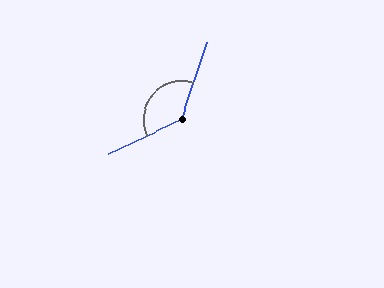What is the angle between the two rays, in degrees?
Approximately 134 degrees.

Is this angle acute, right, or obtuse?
It is obtuse.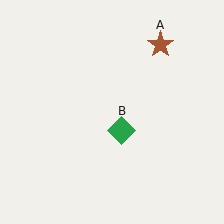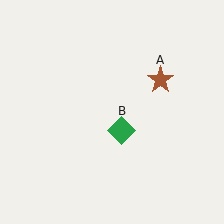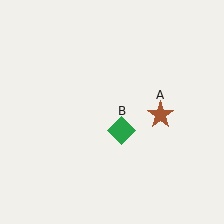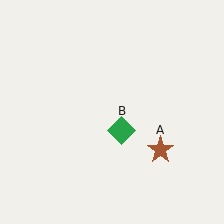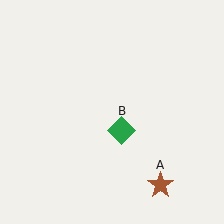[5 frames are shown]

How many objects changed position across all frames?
1 object changed position: brown star (object A).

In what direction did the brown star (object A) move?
The brown star (object A) moved down.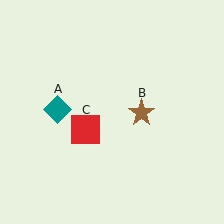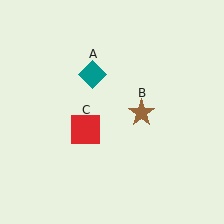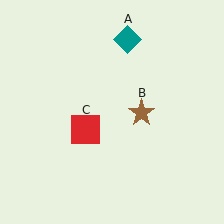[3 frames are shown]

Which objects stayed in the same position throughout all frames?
Brown star (object B) and red square (object C) remained stationary.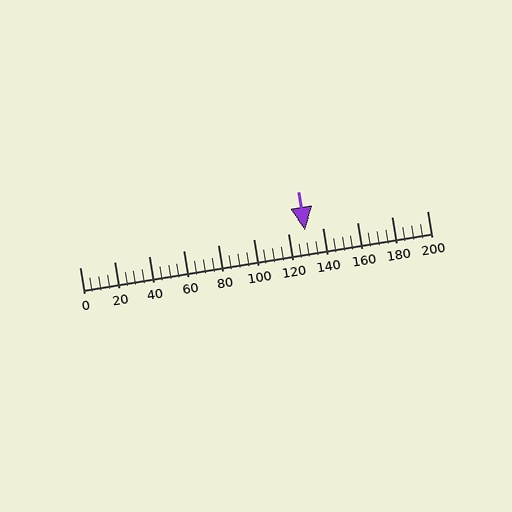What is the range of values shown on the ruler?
The ruler shows values from 0 to 200.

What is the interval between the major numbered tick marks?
The major tick marks are spaced 20 units apart.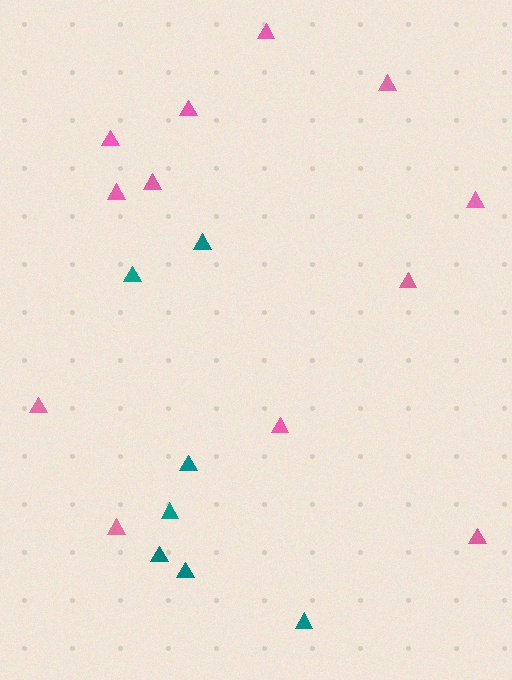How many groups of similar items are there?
There are 2 groups: one group of pink triangles (12) and one group of teal triangles (7).